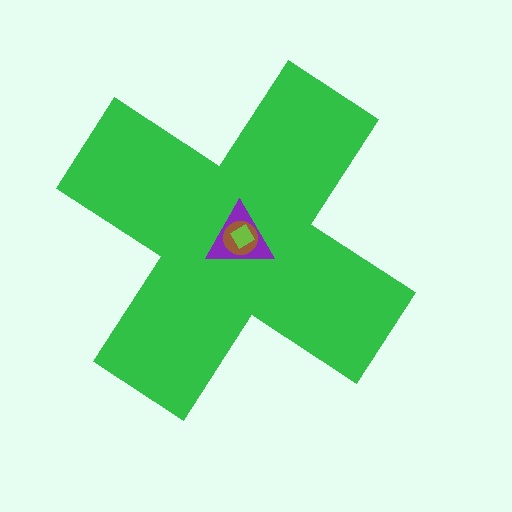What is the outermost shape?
The green cross.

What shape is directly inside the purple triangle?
The brown circle.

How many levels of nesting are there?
4.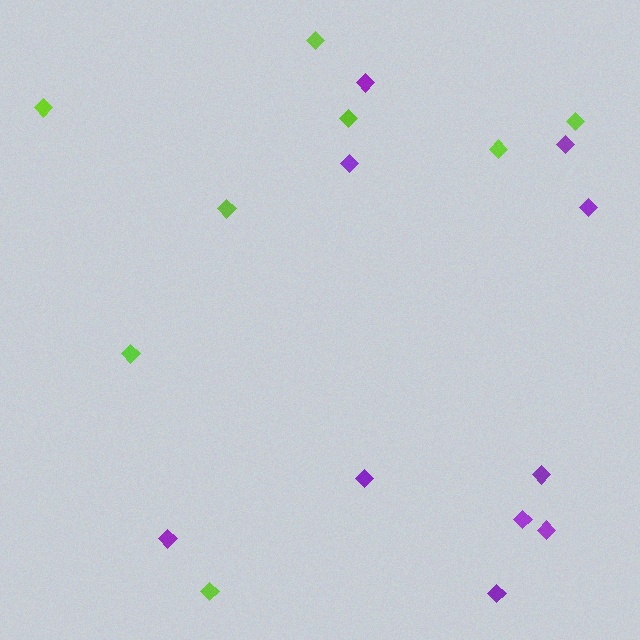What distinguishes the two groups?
There are 2 groups: one group of purple diamonds (10) and one group of lime diamonds (8).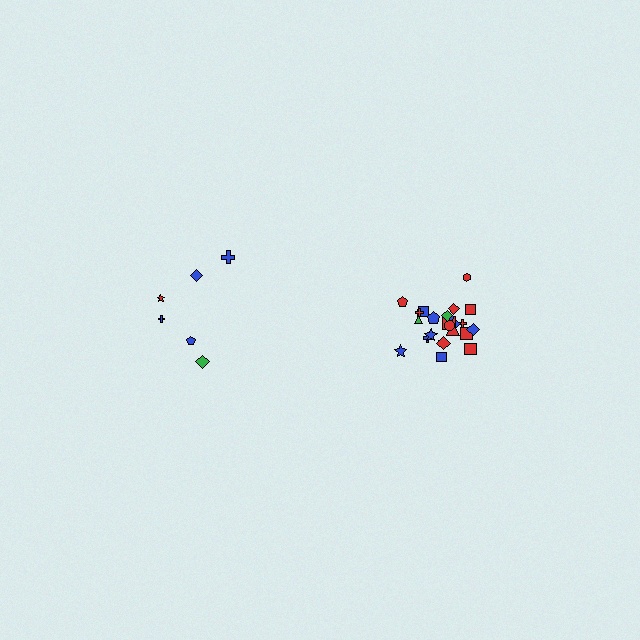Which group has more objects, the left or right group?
The right group.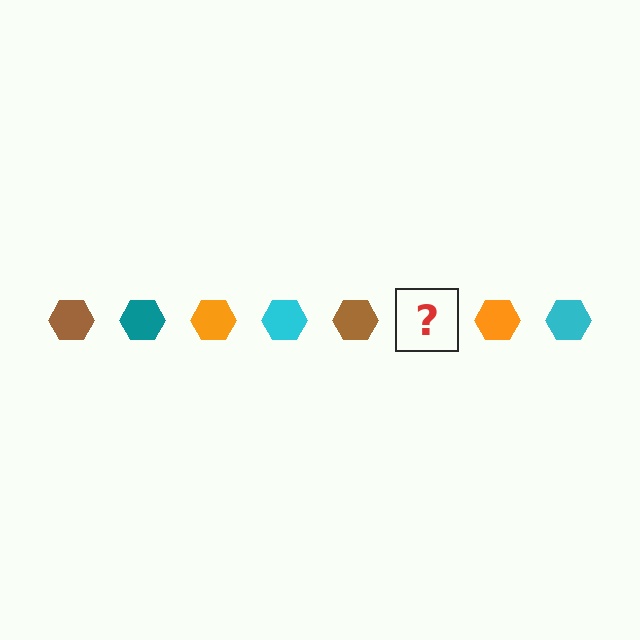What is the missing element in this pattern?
The missing element is a teal hexagon.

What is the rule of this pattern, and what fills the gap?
The rule is that the pattern cycles through brown, teal, orange, cyan hexagons. The gap should be filled with a teal hexagon.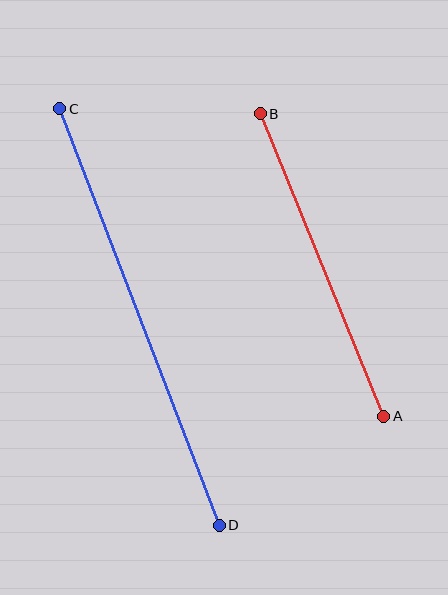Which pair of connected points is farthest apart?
Points C and D are farthest apart.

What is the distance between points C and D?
The distance is approximately 446 pixels.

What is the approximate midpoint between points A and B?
The midpoint is at approximately (322, 265) pixels.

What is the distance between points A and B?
The distance is approximately 326 pixels.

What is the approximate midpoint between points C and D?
The midpoint is at approximately (139, 317) pixels.